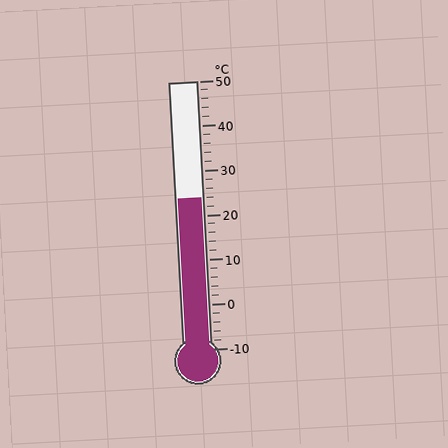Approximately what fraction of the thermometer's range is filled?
The thermometer is filled to approximately 55% of its range.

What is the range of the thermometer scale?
The thermometer scale ranges from -10°C to 50°C.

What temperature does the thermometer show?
The thermometer shows approximately 24°C.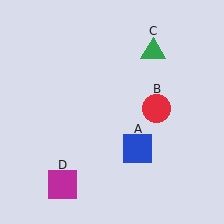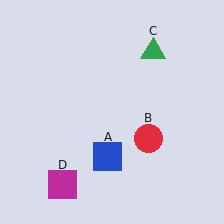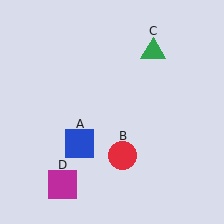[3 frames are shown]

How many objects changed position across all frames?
2 objects changed position: blue square (object A), red circle (object B).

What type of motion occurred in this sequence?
The blue square (object A), red circle (object B) rotated clockwise around the center of the scene.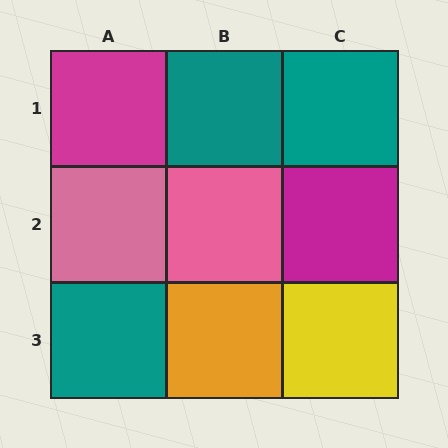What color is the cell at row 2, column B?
Pink.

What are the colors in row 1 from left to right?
Magenta, teal, teal.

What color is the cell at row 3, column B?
Orange.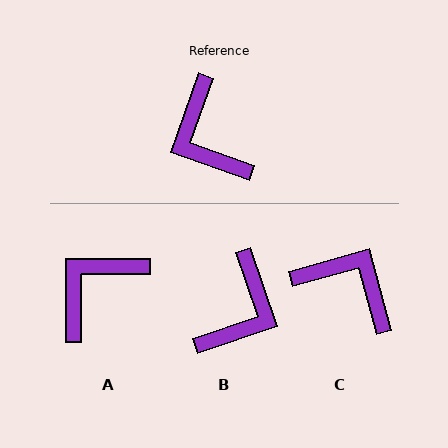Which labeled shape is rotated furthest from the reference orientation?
C, about 145 degrees away.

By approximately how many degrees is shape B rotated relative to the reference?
Approximately 128 degrees counter-clockwise.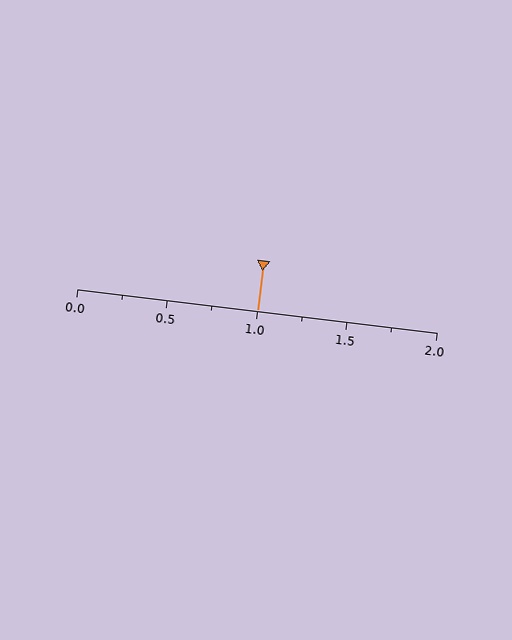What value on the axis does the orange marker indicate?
The marker indicates approximately 1.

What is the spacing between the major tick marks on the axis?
The major ticks are spaced 0.5 apart.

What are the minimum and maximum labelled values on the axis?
The axis runs from 0.0 to 2.0.